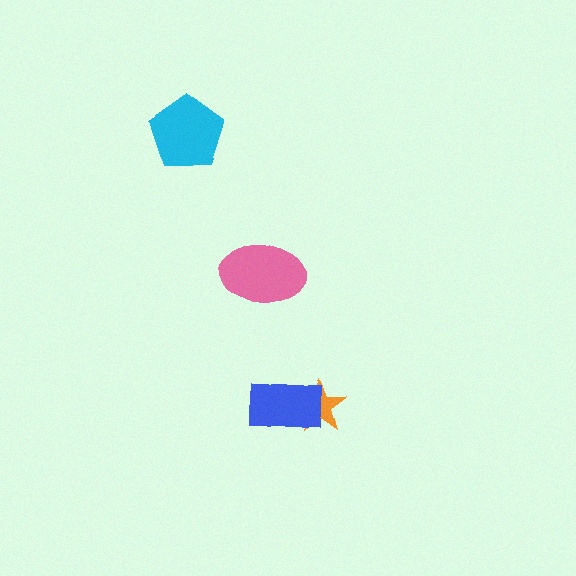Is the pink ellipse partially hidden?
No, no other shape covers it.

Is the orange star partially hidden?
Yes, it is partially covered by another shape.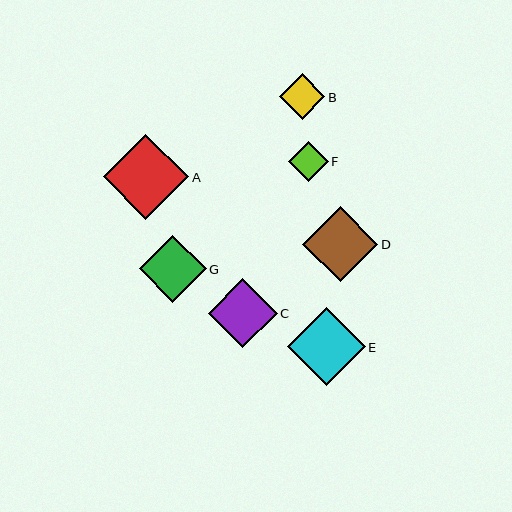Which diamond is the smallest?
Diamond F is the smallest with a size of approximately 39 pixels.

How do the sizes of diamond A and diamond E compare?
Diamond A and diamond E are approximately the same size.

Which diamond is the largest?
Diamond A is the largest with a size of approximately 85 pixels.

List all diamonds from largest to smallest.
From largest to smallest: A, E, D, C, G, B, F.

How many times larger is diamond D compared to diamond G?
Diamond D is approximately 1.1 times the size of diamond G.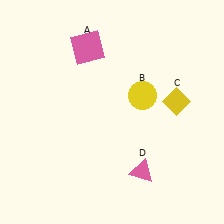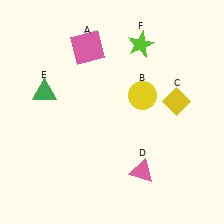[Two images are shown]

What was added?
A green triangle (E), a lime star (F) were added in Image 2.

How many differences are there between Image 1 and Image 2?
There are 2 differences between the two images.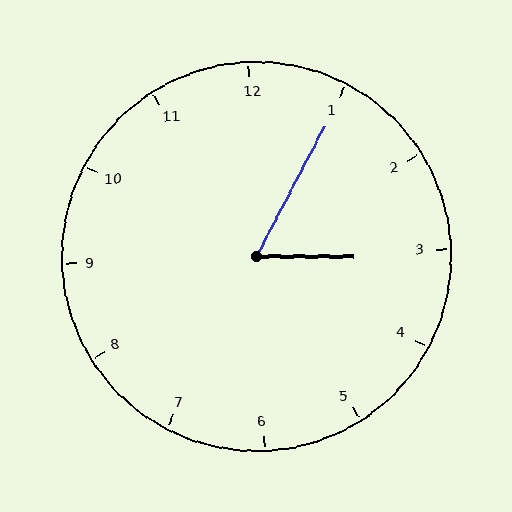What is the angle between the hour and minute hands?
Approximately 62 degrees.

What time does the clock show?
3:05.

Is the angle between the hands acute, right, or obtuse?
It is acute.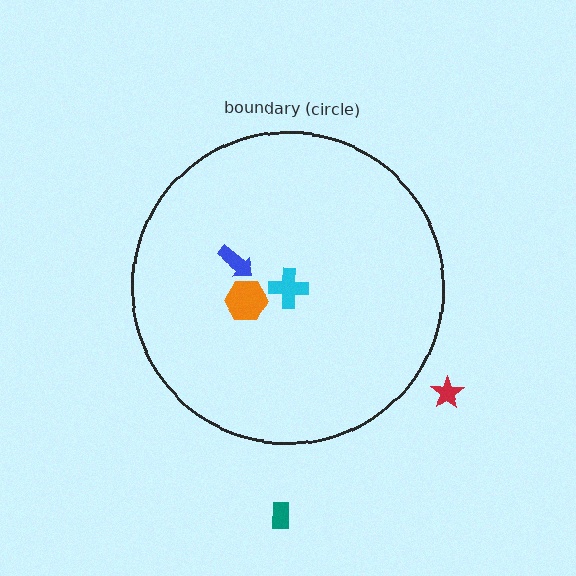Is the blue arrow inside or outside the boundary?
Inside.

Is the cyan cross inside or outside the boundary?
Inside.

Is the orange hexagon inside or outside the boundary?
Inside.